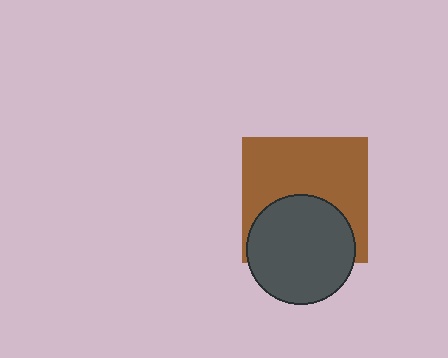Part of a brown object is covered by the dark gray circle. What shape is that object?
It is a square.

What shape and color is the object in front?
The object in front is a dark gray circle.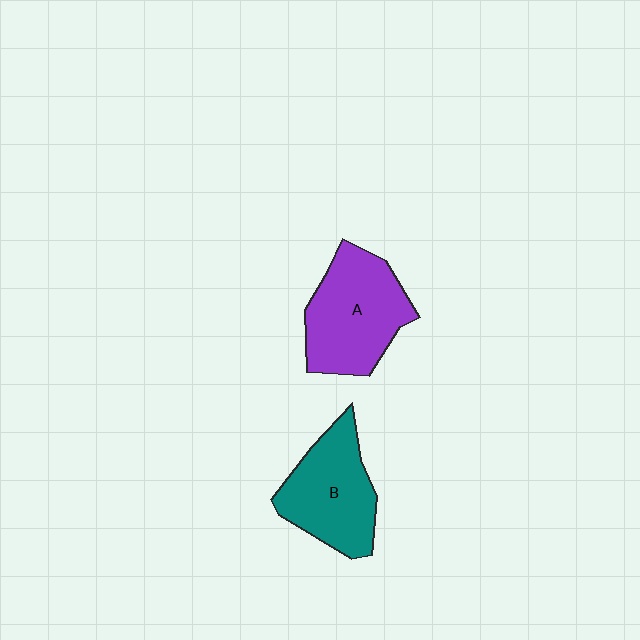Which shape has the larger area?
Shape A (purple).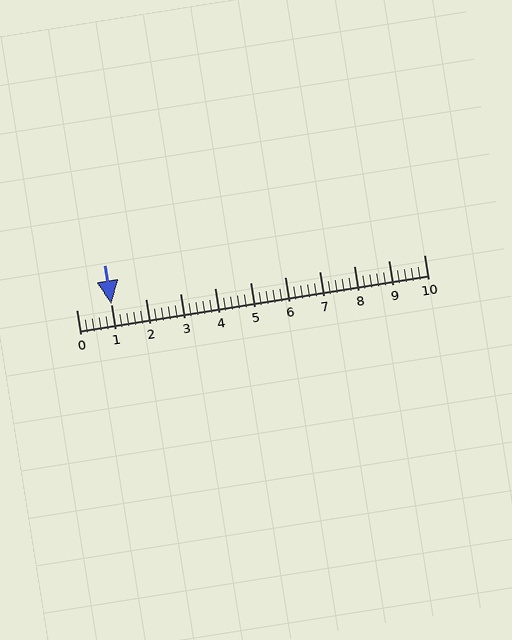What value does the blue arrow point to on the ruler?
The blue arrow points to approximately 1.0.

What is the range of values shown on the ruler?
The ruler shows values from 0 to 10.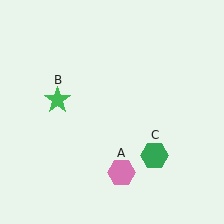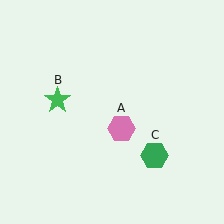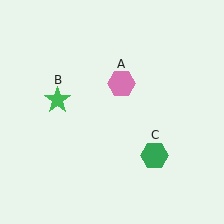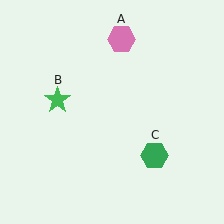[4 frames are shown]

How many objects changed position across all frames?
1 object changed position: pink hexagon (object A).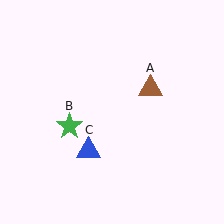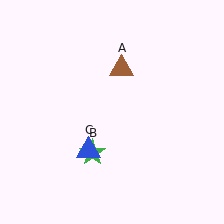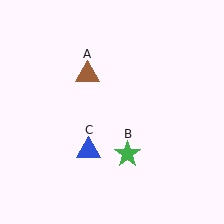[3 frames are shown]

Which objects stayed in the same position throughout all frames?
Blue triangle (object C) remained stationary.